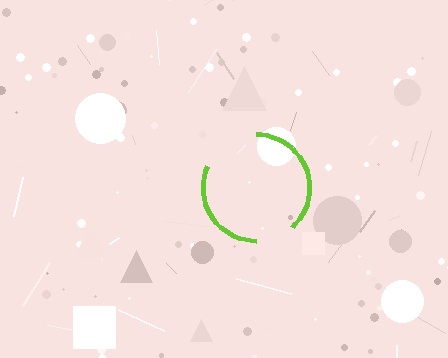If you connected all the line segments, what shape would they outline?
They would outline a circle.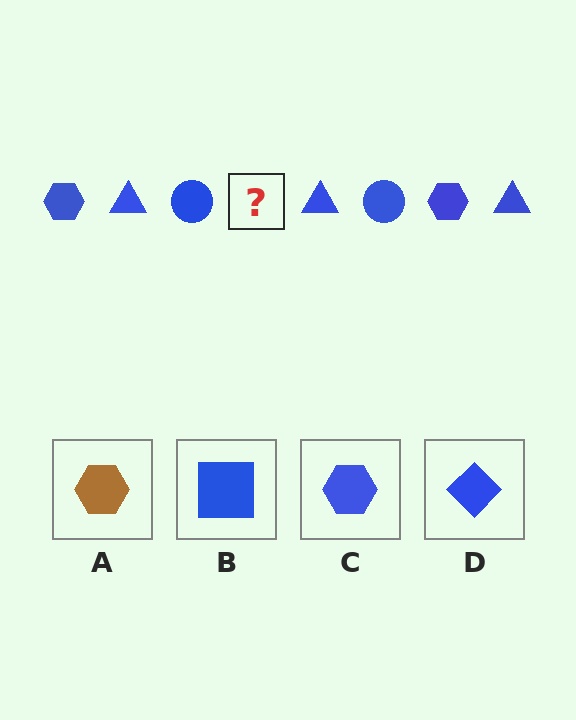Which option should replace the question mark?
Option C.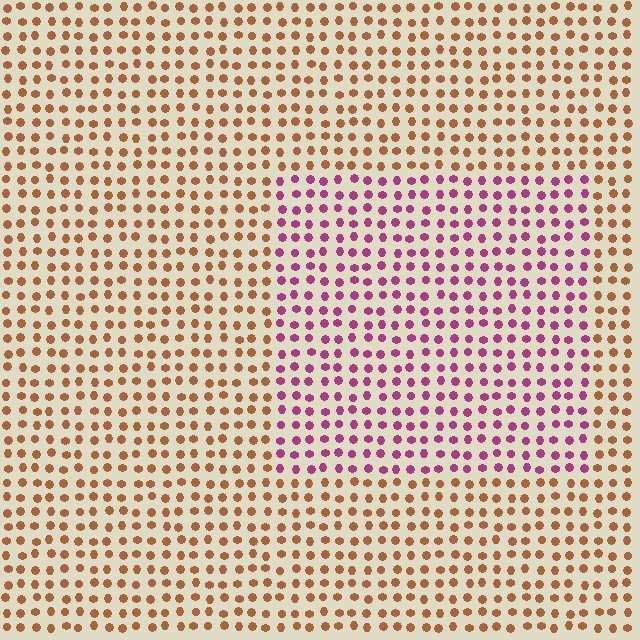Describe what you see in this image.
The image is filled with small brown elements in a uniform arrangement. A rectangle-shaped region is visible where the elements are tinted to a slightly different hue, forming a subtle color boundary.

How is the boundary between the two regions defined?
The boundary is defined purely by a slight shift in hue (about 64 degrees). Spacing, size, and orientation are identical on both sides.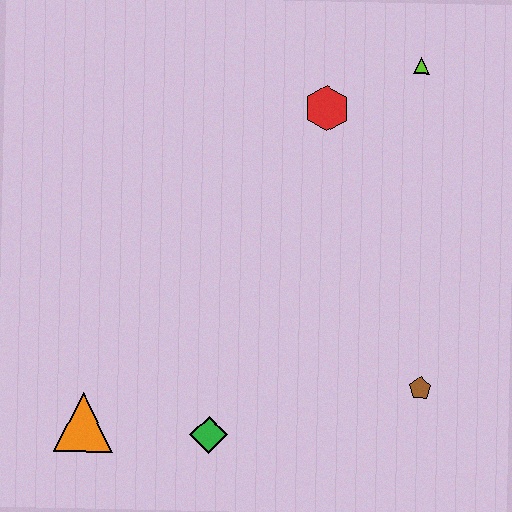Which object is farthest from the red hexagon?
The orange triangle is farthest from the red hexagon.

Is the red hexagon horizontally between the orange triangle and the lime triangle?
Yes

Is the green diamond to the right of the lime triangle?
No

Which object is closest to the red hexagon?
The lime triangle is closest to the red hexagon.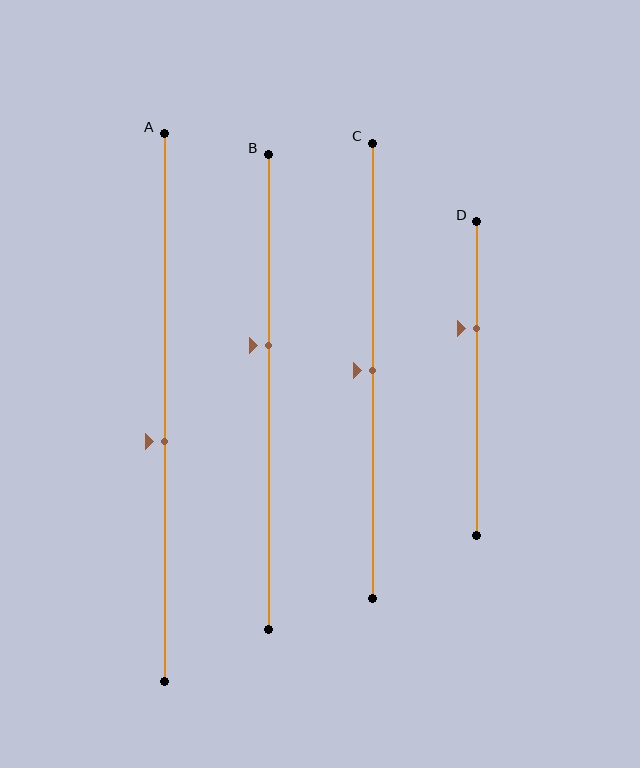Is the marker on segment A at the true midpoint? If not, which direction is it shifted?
No, the marker on segment A is shifted downward by about 6% of the segment length.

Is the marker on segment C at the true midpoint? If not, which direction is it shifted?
Yes, the marker on segment C is at the true midpoint.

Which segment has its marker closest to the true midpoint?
Segment C has its marker closest to the true midpoint.